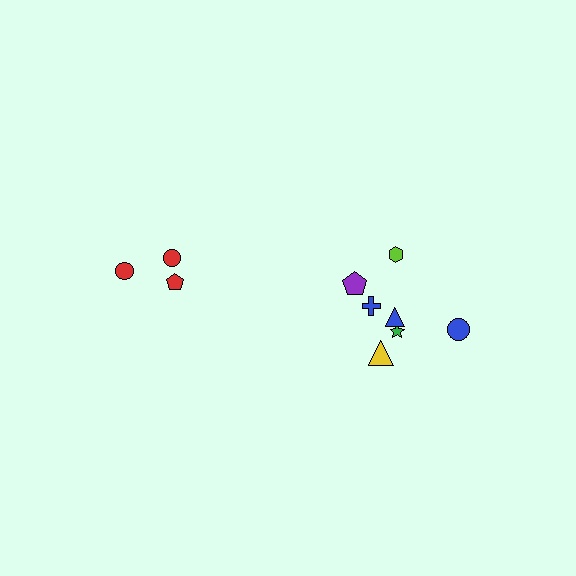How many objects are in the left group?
There are 3 objects.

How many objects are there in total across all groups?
There are 10 objects.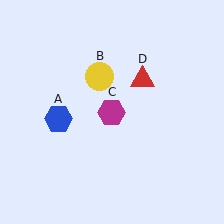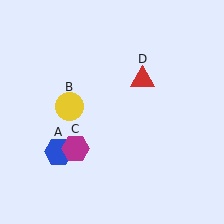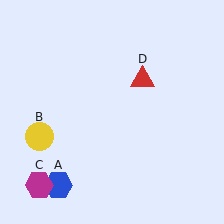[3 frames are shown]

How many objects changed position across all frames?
3 objects changed position: blue hexagon (object A), yellow circle (object B), magenta hexagon (object C).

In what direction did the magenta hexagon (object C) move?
The magenta hexagon (object C) moved down and to the left.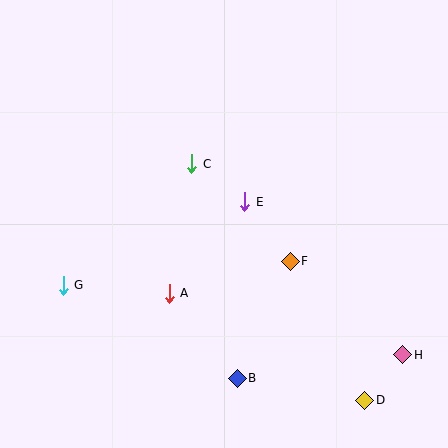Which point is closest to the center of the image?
Point E at (245, 202) is closest to the center.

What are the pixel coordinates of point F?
Point F is at (290, 261).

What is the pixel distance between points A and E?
The distance between A and E is 118 pixels.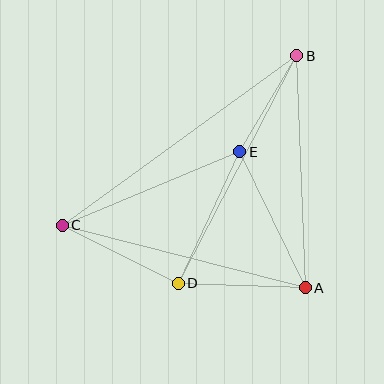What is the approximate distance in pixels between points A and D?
The distance between A and D is approximately 127 pixels.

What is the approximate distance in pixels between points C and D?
The distance between C and D is approximately 130 pixels.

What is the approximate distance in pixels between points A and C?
The distance between A and C is approximately 251 pixels.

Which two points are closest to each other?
Points B and E are closest to each other.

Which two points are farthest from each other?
Points B and C are farthest from each other.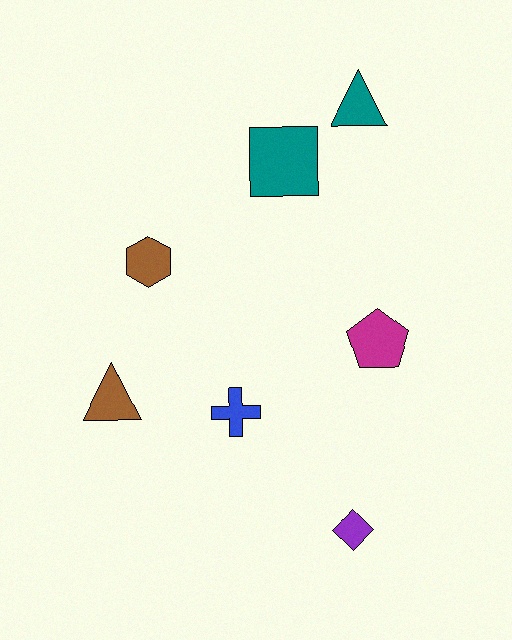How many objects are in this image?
There are 7 objects.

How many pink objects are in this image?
There are no pink objects.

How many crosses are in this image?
There is 1 cross.